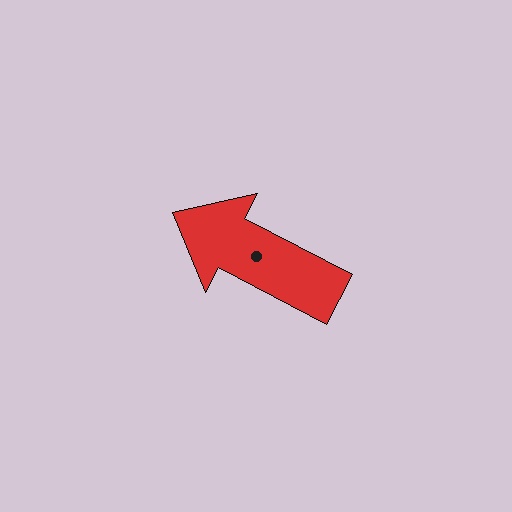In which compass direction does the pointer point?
Northwest.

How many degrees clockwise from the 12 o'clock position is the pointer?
Approximately 297 degrees.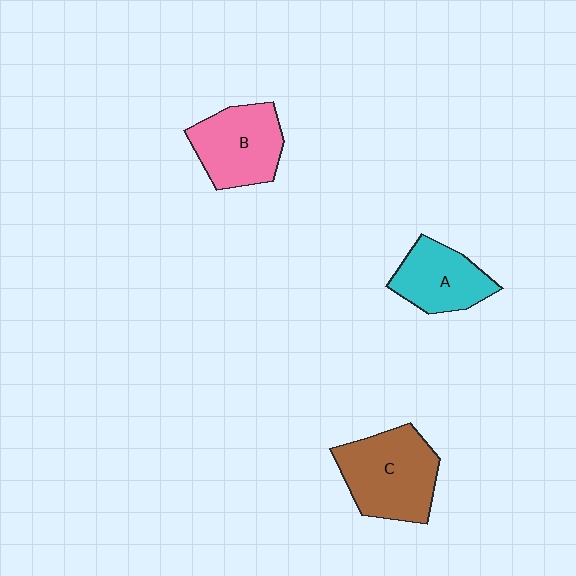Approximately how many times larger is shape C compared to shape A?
Approximately 1.4 times.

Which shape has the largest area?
Shape C (brown).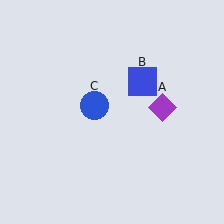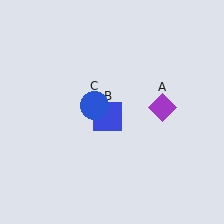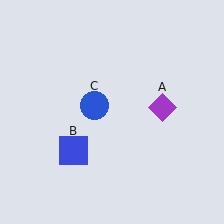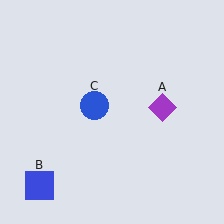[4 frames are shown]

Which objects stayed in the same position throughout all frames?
Purple diamond (object A) and blue circle (object C) remained stationary.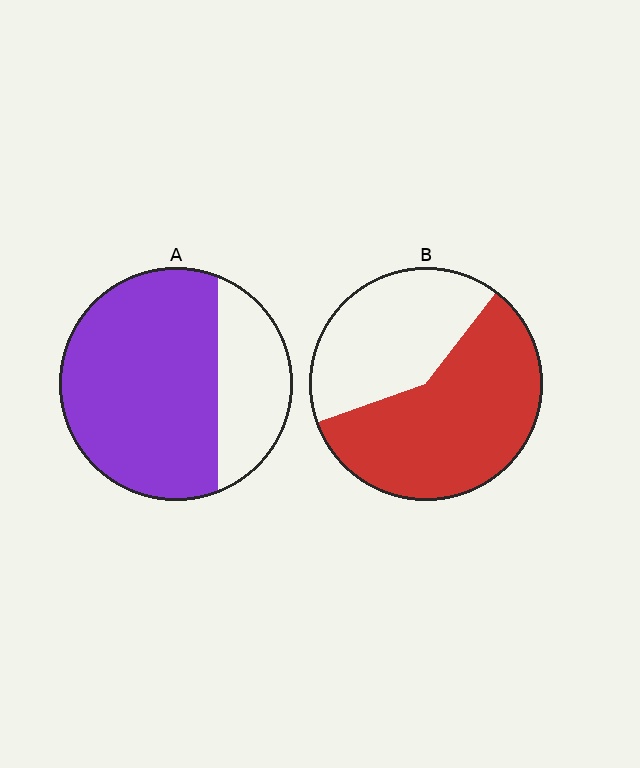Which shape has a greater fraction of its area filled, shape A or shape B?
Shape A.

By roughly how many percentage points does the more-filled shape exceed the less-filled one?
By roughly 15 percentage points (A over B).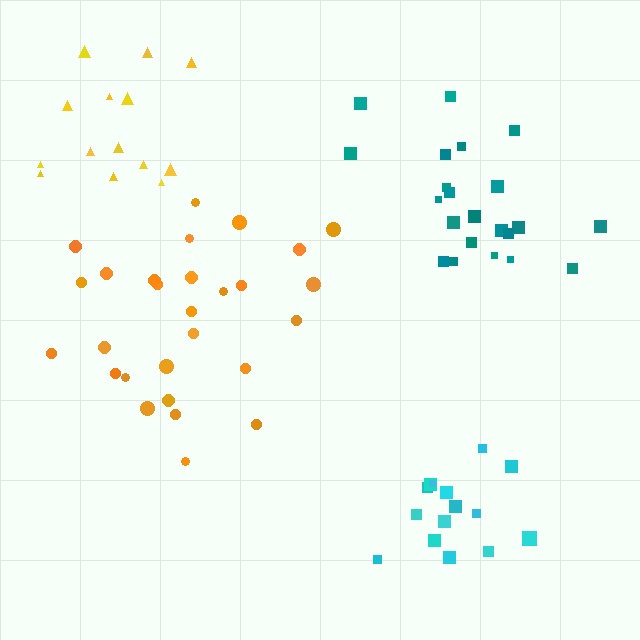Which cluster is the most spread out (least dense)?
Yellow.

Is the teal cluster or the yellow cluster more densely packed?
Teal.